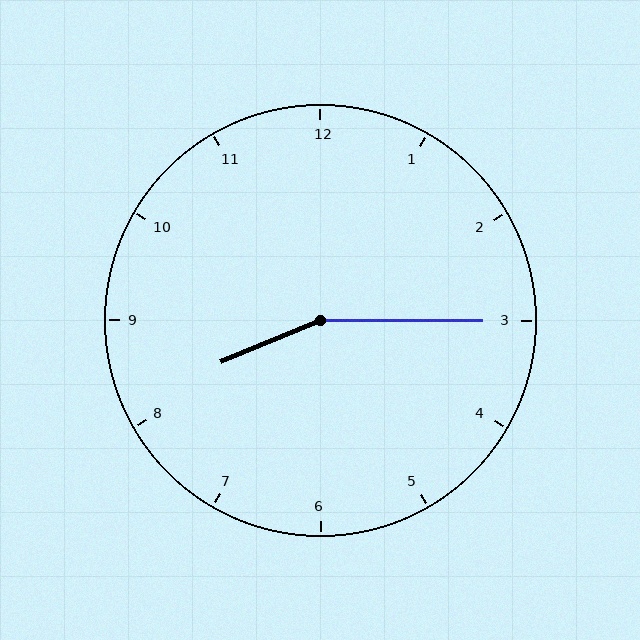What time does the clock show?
8:15.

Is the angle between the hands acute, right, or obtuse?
It is obtuse.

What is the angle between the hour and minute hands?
Approximately 158 degrees.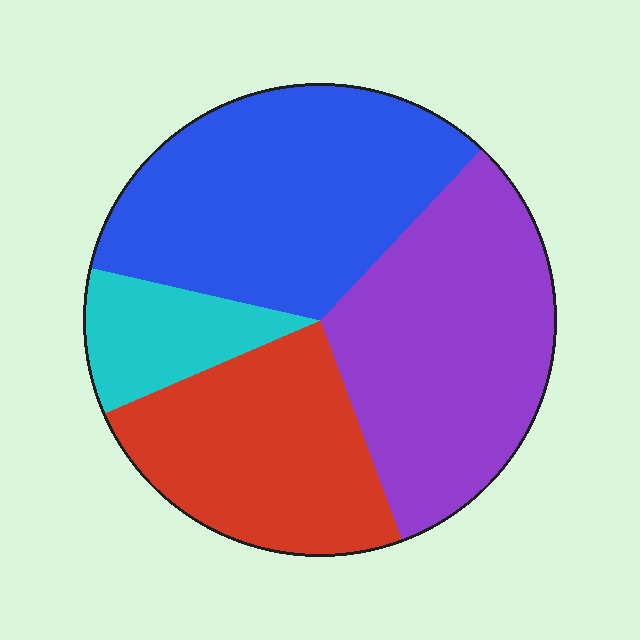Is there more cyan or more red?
Red.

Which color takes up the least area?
Cyan, at roughly 10%.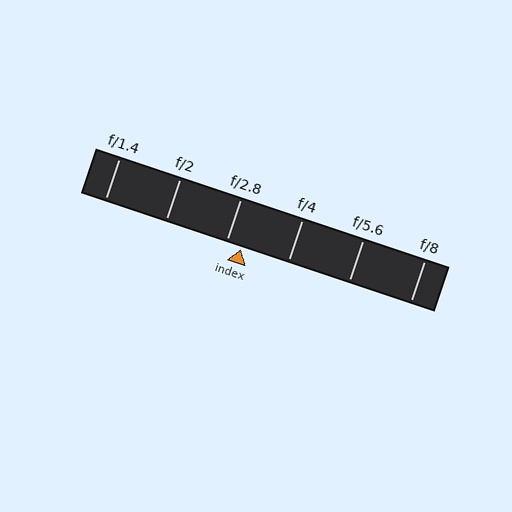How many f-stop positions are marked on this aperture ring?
There are 6 f-stop positions marked.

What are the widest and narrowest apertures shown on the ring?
The widest aperture shown is f/1.4 and the narrowest is f/8.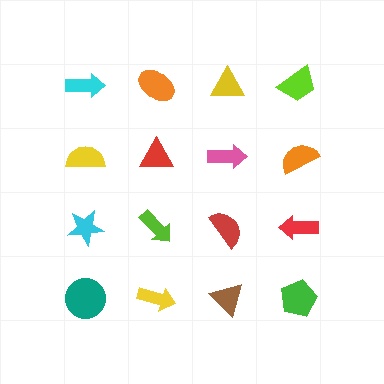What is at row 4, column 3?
A brown triangle.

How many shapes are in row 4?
4 shapes.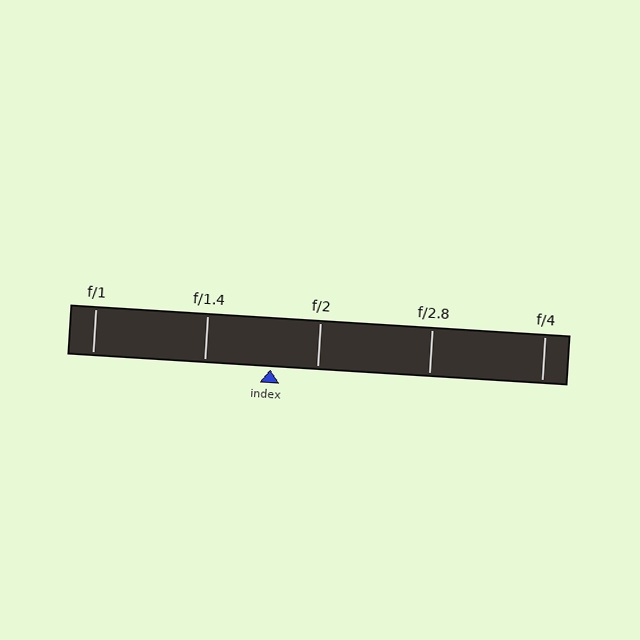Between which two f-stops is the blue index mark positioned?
The index mark is between f/1.4 and f/2.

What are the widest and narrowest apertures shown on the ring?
The widest aperture shown is f/1 and the narrowest is f/4.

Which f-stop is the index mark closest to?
The index mark is closest to f/2.